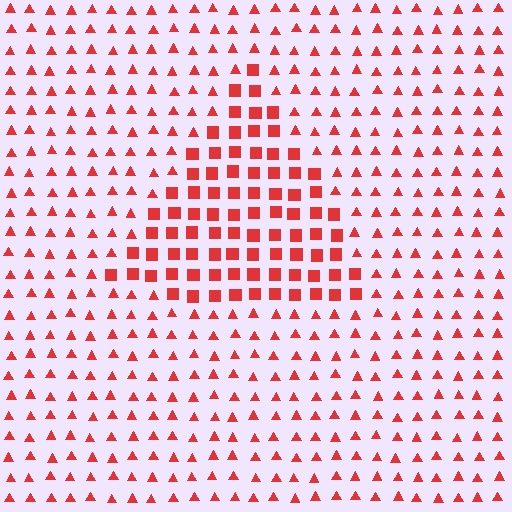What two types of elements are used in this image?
The image uses squares inside the triangle region and triangles outside it.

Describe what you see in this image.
The image is filled with small red elements arranged in a uniform grid. A triangle-shaped region contains squares, while the surrounding area contains triangles. The boundary is defined purely by the change in element shape.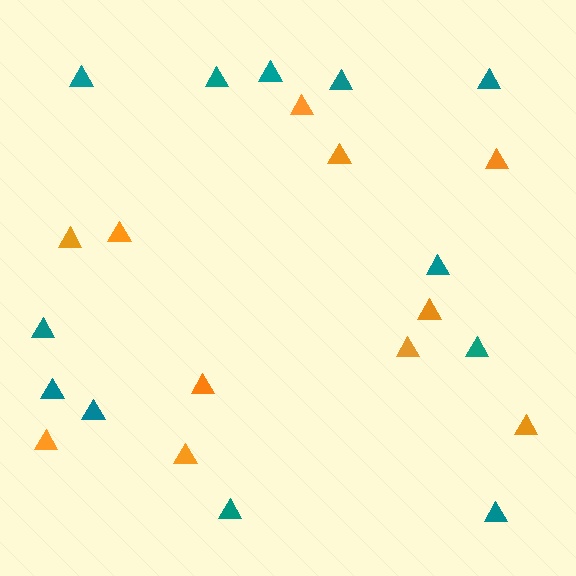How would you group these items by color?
There are 2 groups: one group of orange triangles (11) and one group of teal triangles (12).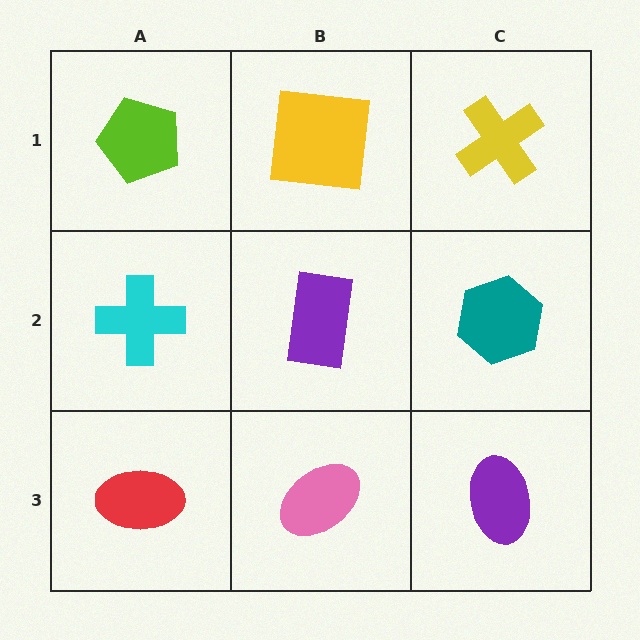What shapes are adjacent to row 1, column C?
A teal hexagon (row 2, column C), a yellow square (row 1, column B).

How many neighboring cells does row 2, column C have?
3.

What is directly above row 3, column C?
A teal hexagon.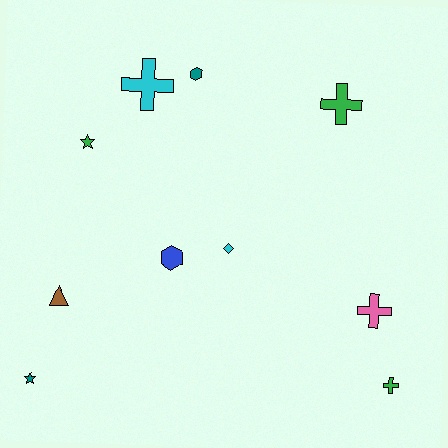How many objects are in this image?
There are 10 objects.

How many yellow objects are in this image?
There are no yellow objects.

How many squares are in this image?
There are no squares.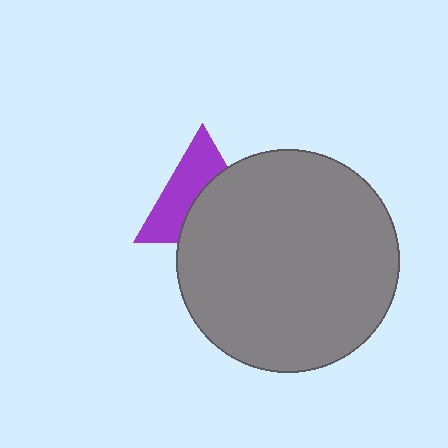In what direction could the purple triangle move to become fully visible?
The purple triangle could move toward the upper-left. That would shift it out from behind the gray circle entirely.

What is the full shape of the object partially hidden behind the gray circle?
The partially hidden object is a purple triangle.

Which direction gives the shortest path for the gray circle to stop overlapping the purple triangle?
Moving toward the lower-right gives the shortest separation.